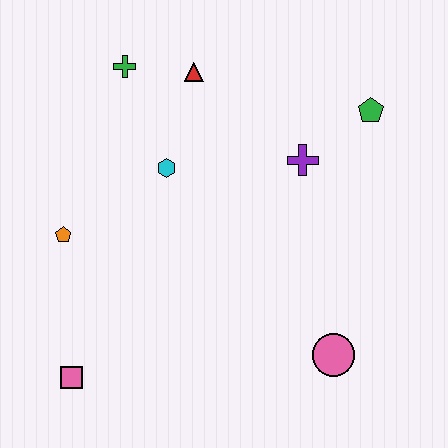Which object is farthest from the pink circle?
The green cross is farthest from the pink circle.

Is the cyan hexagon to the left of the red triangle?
Yes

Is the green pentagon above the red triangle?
No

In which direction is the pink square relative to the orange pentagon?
The pink square is below the orange pentagon.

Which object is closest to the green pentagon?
The purple cross is closest to the green pentagon.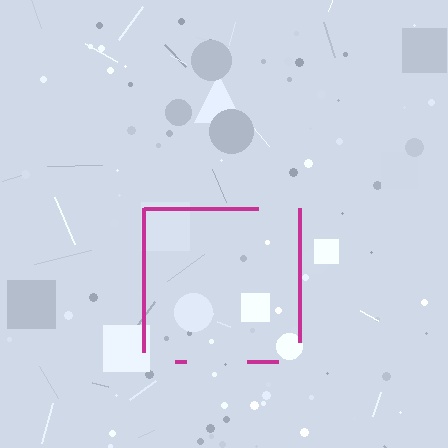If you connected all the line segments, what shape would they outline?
They would outline a square.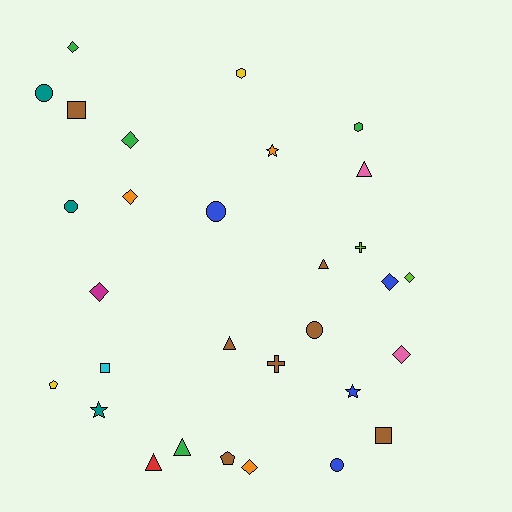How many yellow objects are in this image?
There are 2 yellow objects.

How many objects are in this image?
There are 30 objects.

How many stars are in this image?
There are 3 stars.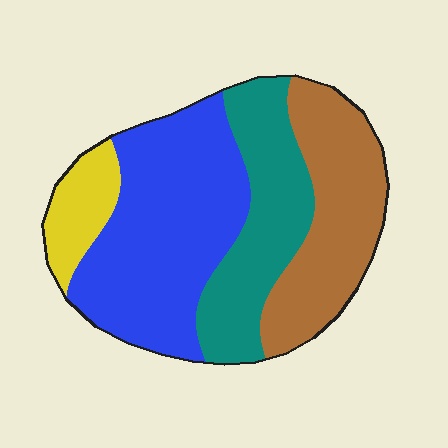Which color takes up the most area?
Blue, at roughly 40%.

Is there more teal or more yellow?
Teal.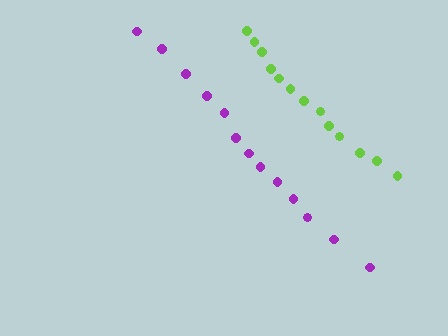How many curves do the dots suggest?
There are 2 distinct paths.